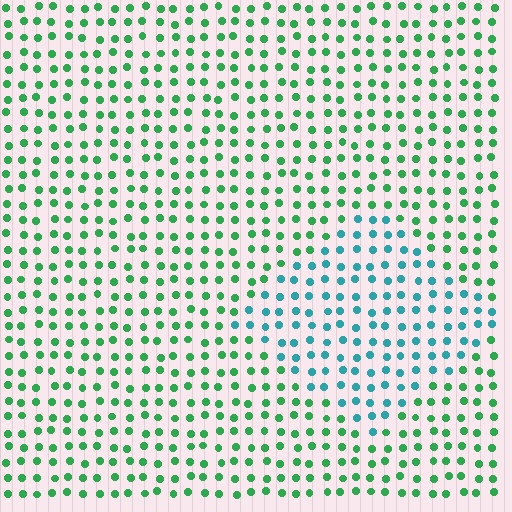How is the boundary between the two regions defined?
The boundary is defined purely by a slight shift in hue (about 46 degrees). Spacing, size, and orientation are identical on both sides.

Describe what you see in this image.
The image is filled with small green elements in a uniform arrangement. A diamond-shaped region is visible where the elements are tinted to a slightly different hue, forming a subtle color boundary.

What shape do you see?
I see a diamond.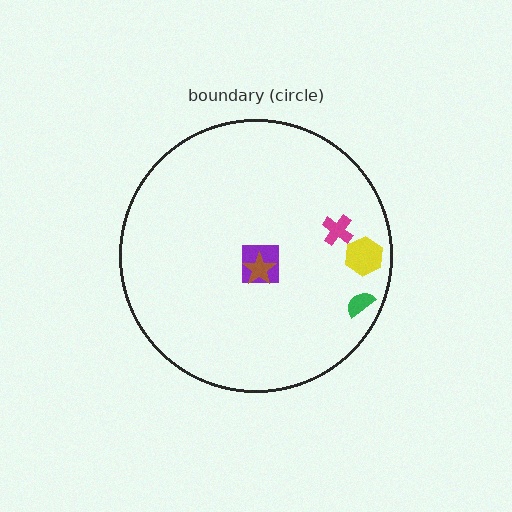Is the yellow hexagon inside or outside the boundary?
Inside.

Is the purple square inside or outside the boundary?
Inside.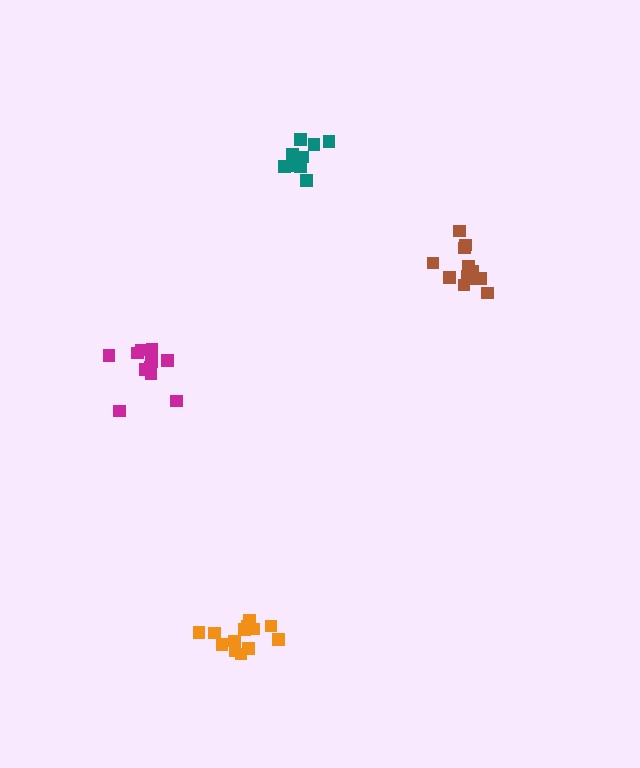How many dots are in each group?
Group 1: 9 dots, Group 2: 12 dots, Group 3: 11 dots, Group 4: 13 dots (45 total).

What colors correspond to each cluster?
The clusters are colored: teal, brown, magenta, orange.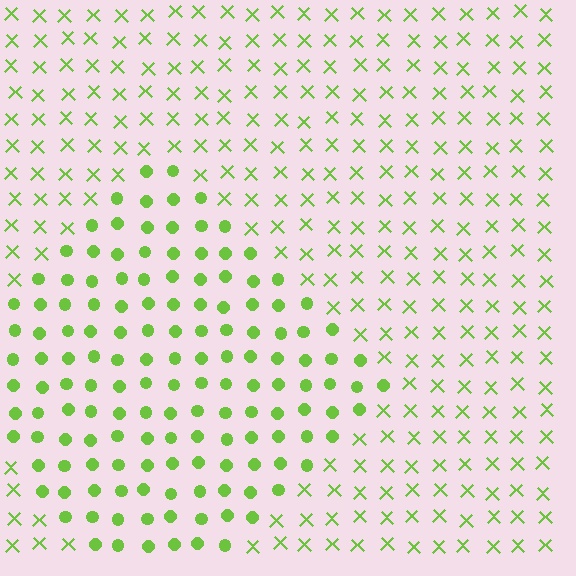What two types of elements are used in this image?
The image uses circles inside the diamond region and X marks outside it.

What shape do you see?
I see a diamond.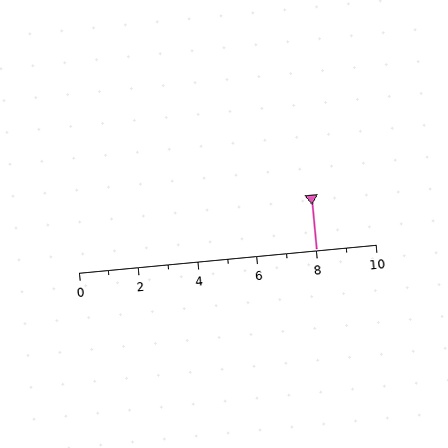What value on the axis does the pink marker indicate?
The marker indicates approximately 8.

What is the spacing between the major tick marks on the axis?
The major ticks are spaced 2 apart.